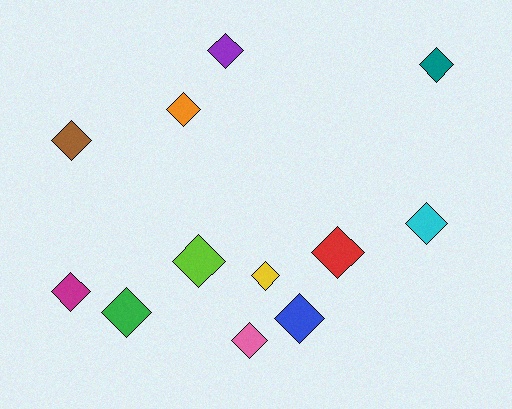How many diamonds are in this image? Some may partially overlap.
There are 12 diamonds.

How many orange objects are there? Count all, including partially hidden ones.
There is 1 orange object.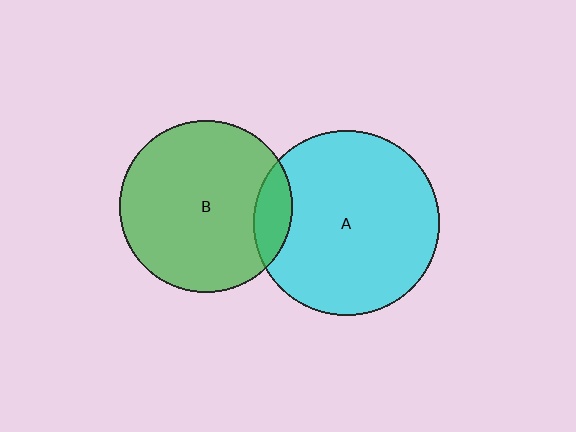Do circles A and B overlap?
Yes.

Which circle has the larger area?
Circle A (cyan).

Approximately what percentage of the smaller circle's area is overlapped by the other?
Approximately 10%.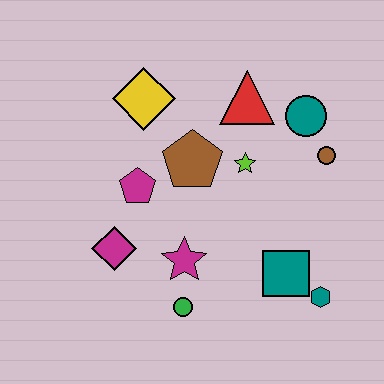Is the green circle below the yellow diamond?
Yes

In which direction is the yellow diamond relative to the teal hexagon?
The yellow diamond is above the teal hexagon.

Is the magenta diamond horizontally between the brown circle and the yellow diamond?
No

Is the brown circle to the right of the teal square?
Yes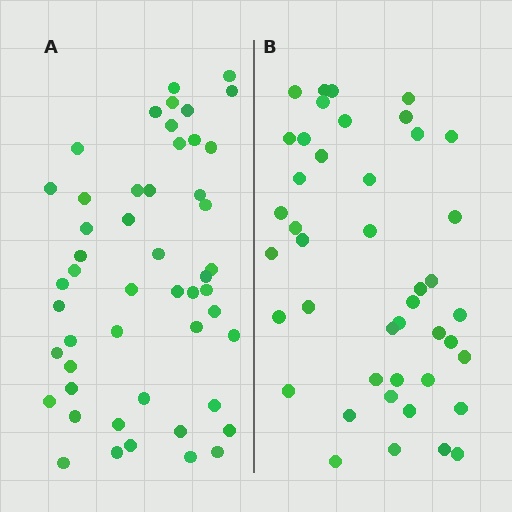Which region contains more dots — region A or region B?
Region A (the left region) has more dots.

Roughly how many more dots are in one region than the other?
Region A has roughly 8 or so more dots than region B.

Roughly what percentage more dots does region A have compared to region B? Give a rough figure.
About 15% more.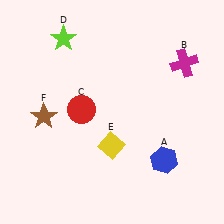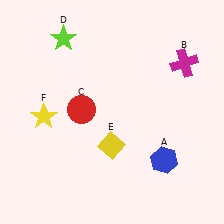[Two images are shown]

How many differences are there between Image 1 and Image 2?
There is 1 difference between the two images.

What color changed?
The star (F) changed from brown in Image 1 to yellow in Image 2.